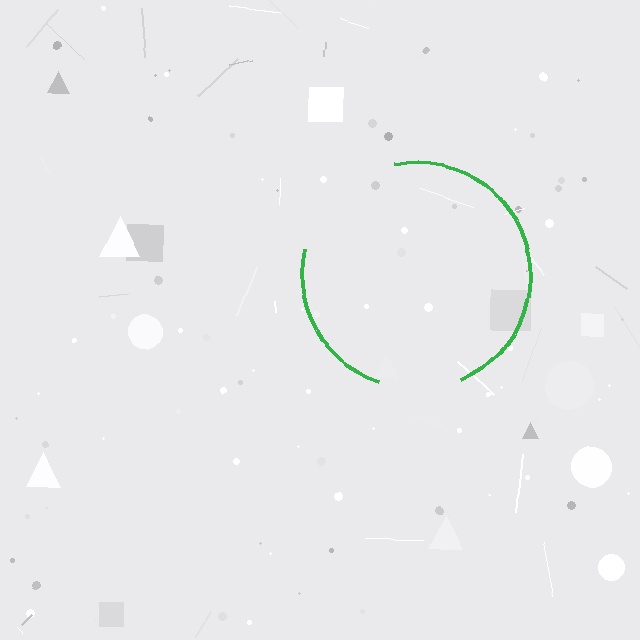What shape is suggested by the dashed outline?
The dashed outline suggests a circle.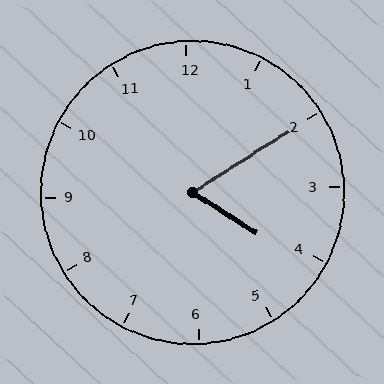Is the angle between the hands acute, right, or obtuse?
It is acute.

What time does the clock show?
4:10.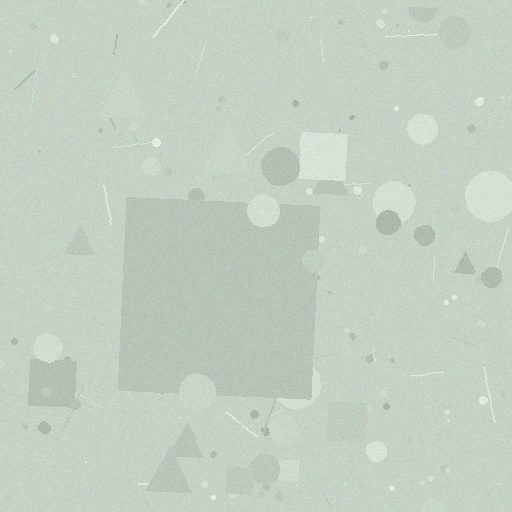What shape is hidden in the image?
A square is hidden in the image.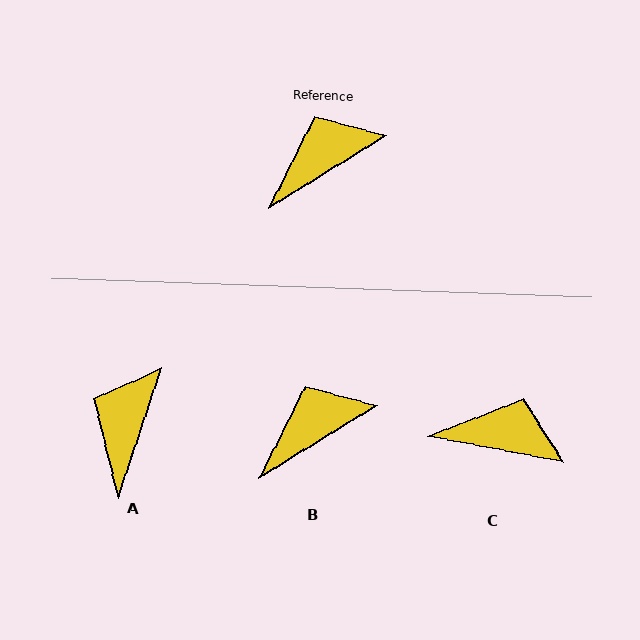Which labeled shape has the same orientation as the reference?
B.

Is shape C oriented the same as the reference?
No, it is off by about 43 degrees.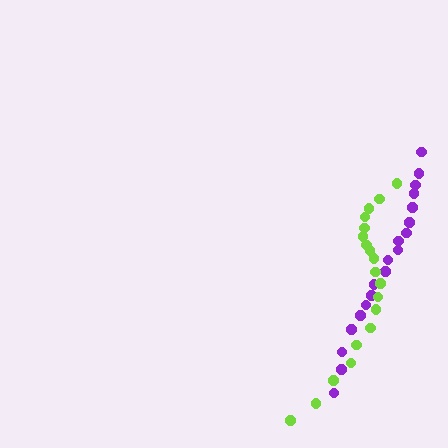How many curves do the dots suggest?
There are 2 distinct paths.